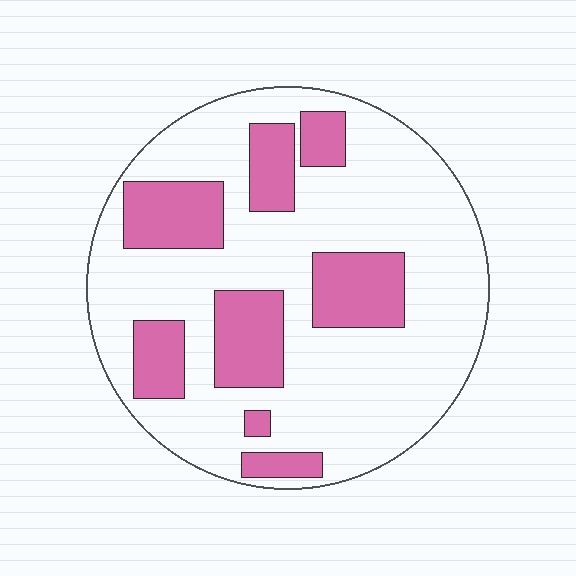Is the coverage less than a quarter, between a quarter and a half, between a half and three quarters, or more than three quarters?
Between a quarter and a half.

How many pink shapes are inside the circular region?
8.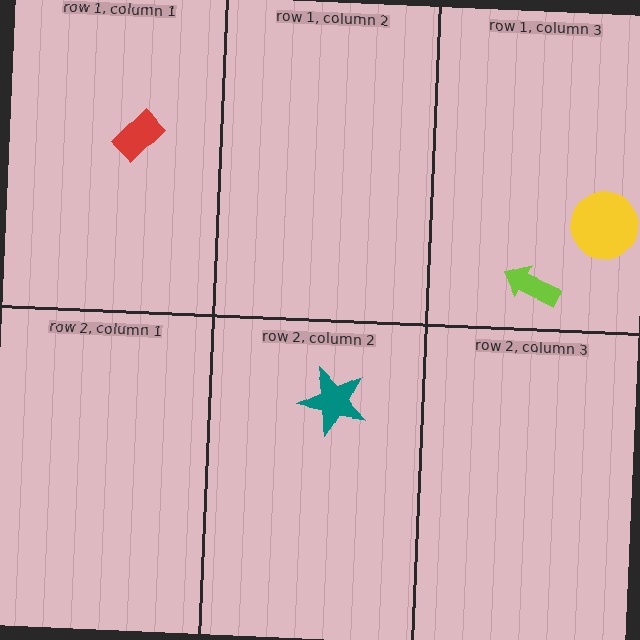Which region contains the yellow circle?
The row 1, column 3 region.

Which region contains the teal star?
The row 2, column 2 region.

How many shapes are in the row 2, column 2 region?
1.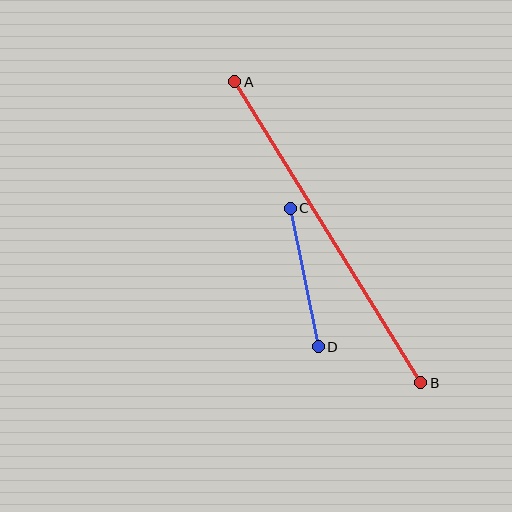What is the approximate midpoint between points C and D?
The midpoint is at approximately (304, 277) pixels.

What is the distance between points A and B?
The distance is approximately 354 pixels.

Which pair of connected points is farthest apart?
Points A and B are farthest apart.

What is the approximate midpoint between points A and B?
The midpoint is at approximately (328, 232) pixels.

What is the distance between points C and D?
The distance is approximately 141 pixels.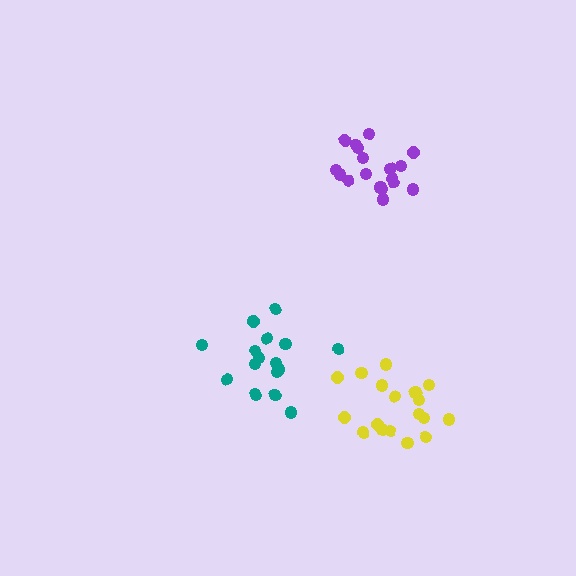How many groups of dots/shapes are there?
There are 3 groups.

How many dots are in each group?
Group 1: 19 dots, Group 2: 19 dots, Group 3: 17 dots (55 total).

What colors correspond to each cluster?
The clusters are colored: purple, yellow, teal.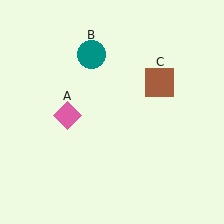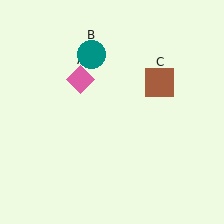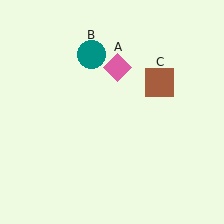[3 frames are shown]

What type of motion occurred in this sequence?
The pink diamond (object A) rotated clockwise around the center of the scene.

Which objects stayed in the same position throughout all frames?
Teal circle (object B) and brown square (object C) remained stationary.